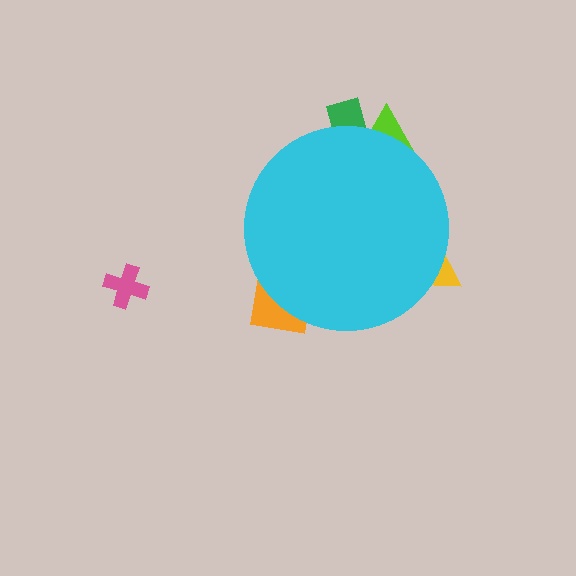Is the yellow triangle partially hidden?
Yes, the yellow triangle is partially hidden behind the cyan circle.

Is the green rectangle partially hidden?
Yes, the green rectangle is partially hidden behind the cyan circle.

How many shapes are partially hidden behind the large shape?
4 shapes are partially hidden.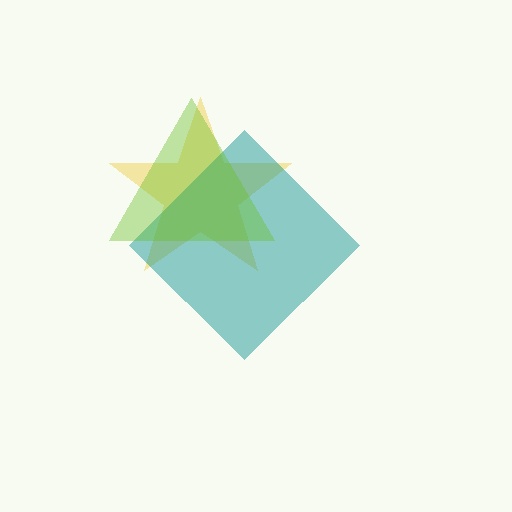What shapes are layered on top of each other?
The layered shapes are: a yellow star, a teal diamond, a lime triangle.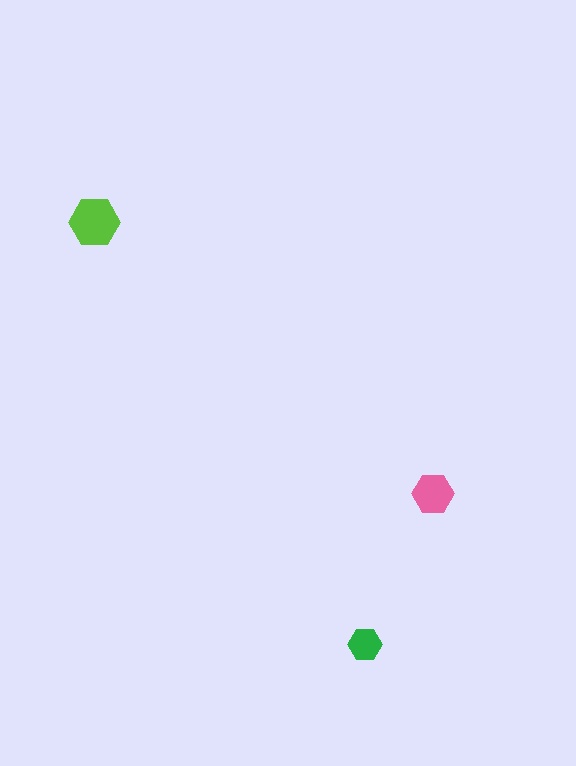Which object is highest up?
The lime hexagon is topmost.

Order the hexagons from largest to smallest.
the lime one, the pink one, the green one.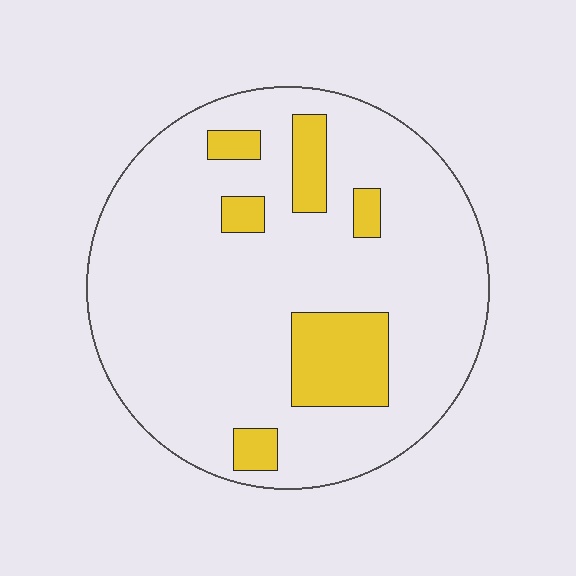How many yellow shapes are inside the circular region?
6.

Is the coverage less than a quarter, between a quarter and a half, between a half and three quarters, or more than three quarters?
Less than a quarter.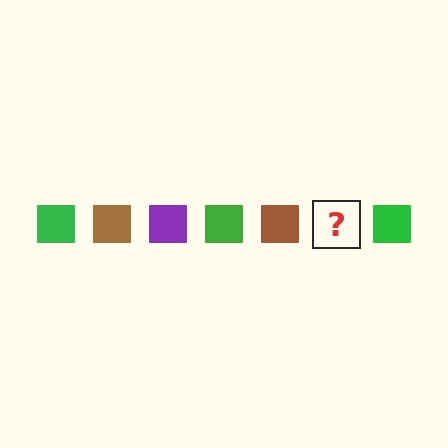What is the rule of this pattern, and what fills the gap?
The rule is that the pattern cycles through green, brown, purple squares. The gap should be filled with a purple square.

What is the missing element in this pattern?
The missing element is a purple square.